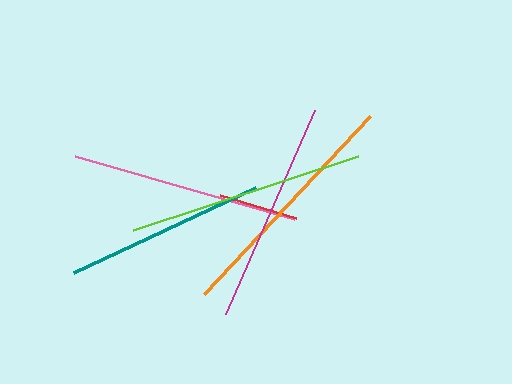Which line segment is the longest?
The orange line is the longest at approximately 244 pixels.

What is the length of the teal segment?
The teal segment is approximately 201 pixels long.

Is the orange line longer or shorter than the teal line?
The orange line is longer than the teal line.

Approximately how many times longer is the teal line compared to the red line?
The teal line is approximately 2.5 times the length of the red line.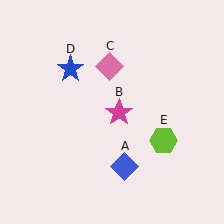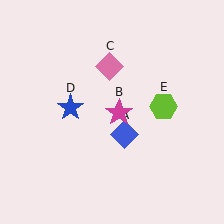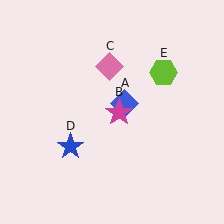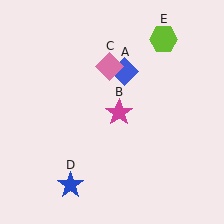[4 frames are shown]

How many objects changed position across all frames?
3 objects changed position: blue diamond (object A), blue star (object D), lime hexagon (object E).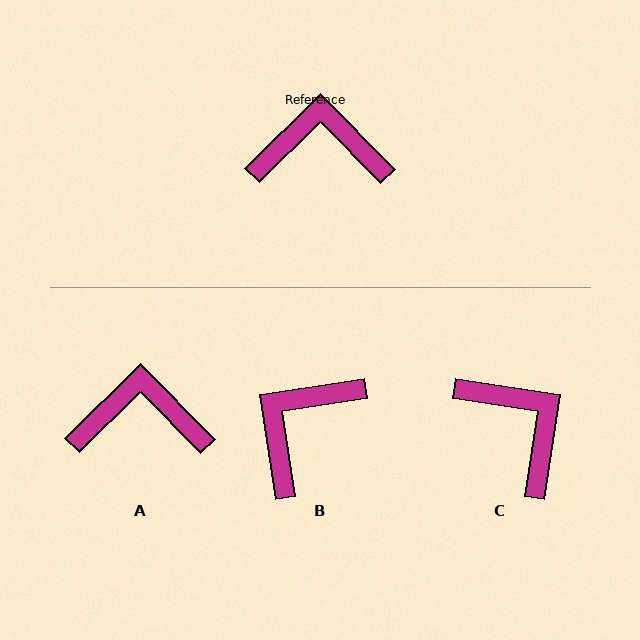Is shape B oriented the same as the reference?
No, it is off by about 54 degrees.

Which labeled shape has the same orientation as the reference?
A.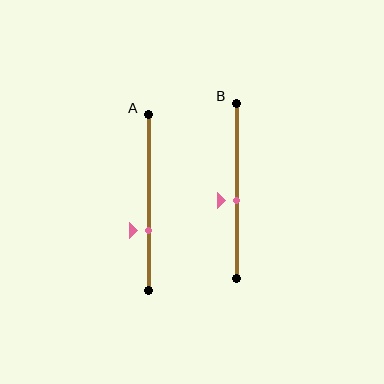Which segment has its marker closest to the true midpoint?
Segment B has its marker closest to the true midpoint.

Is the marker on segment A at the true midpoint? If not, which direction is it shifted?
No, the marker on segment A is shifted downward by about 16% of the segment length.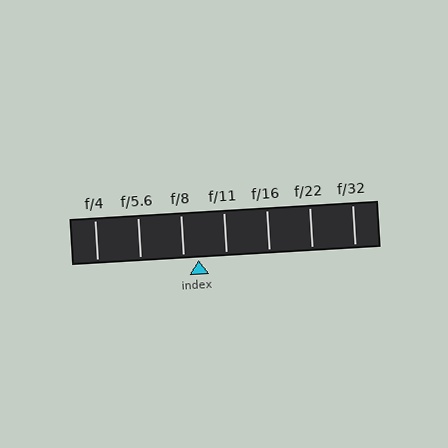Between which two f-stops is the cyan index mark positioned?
The index mark is between f/8 and f/11.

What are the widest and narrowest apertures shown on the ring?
The widest aperture shown is f/4 and the narrowest is f/32.